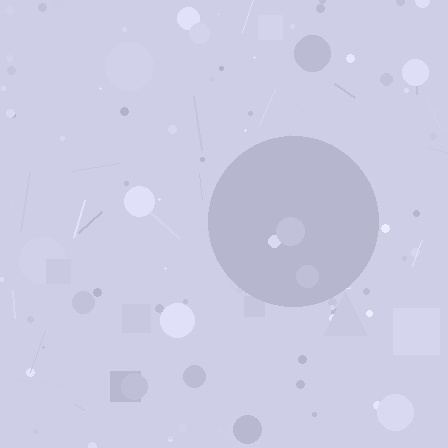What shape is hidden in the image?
A circle is hidden in the image.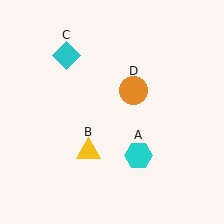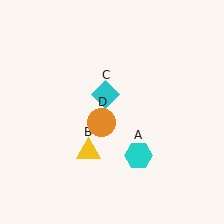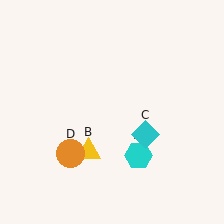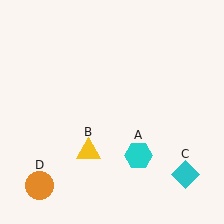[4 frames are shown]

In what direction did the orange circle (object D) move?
The orange circle (object D) moved down and to the left.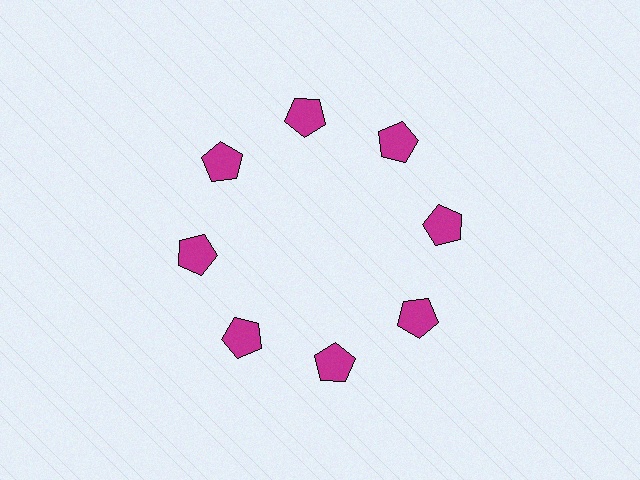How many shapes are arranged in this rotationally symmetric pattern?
There are 8 shapes, arranged in 8 groups of 1.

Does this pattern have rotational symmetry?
Yes, this pattern has 8-fold rotational symmetry. It looks the same after rotating 45 degrees around the center.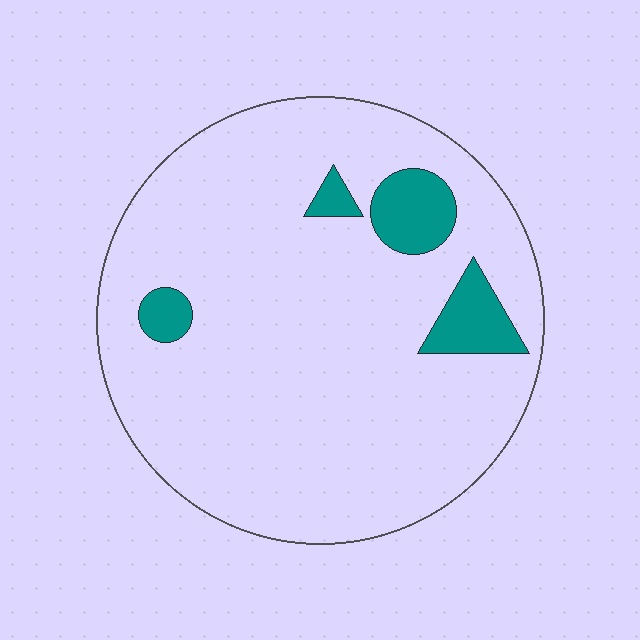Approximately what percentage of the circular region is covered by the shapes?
Approximately 10%.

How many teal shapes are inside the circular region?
4.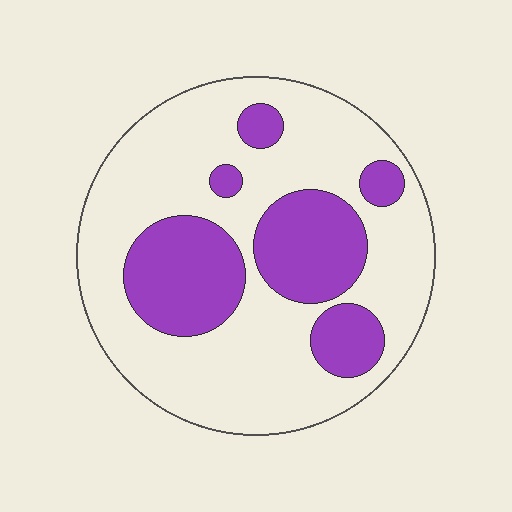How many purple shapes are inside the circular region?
6.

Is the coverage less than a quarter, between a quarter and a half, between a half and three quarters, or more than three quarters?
Between a quarter and a half.